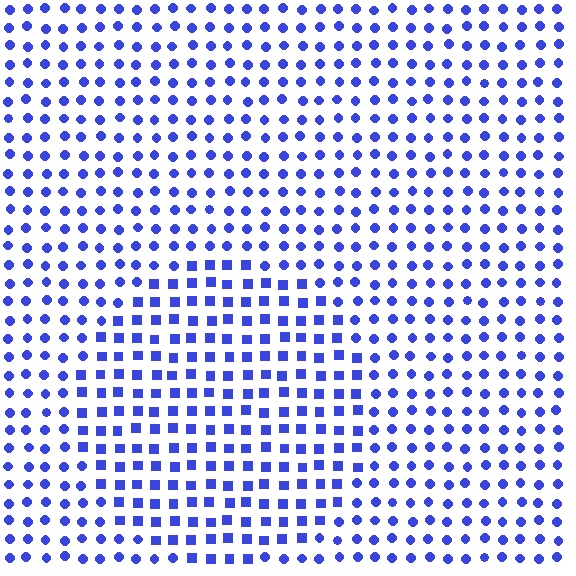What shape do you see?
I see a circle.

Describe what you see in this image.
The image is filled with small blue elements arranged in a uniform grid. A circle-shaped region contains squares, while the surrounding area contains circles. The boundary is defined purely by the change in element shape.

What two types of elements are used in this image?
The image uses squares inside the circle region and circles outside it.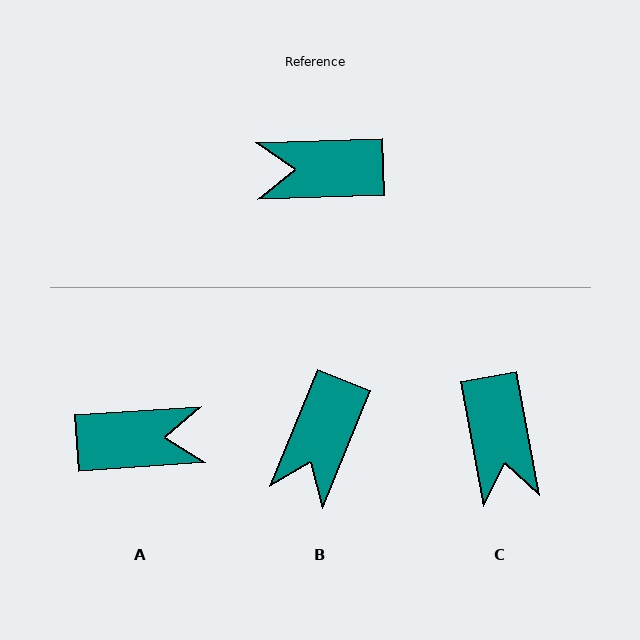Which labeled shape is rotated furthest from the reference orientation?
A, about 178 degrees away.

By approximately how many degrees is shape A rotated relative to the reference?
Approximately 178 degrees clockwise.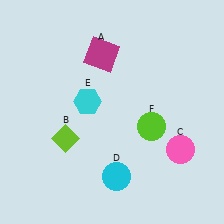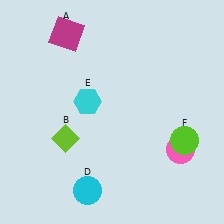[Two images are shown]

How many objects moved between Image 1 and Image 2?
3 objects moved between the two images.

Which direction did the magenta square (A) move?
The magenta square (A) moved left.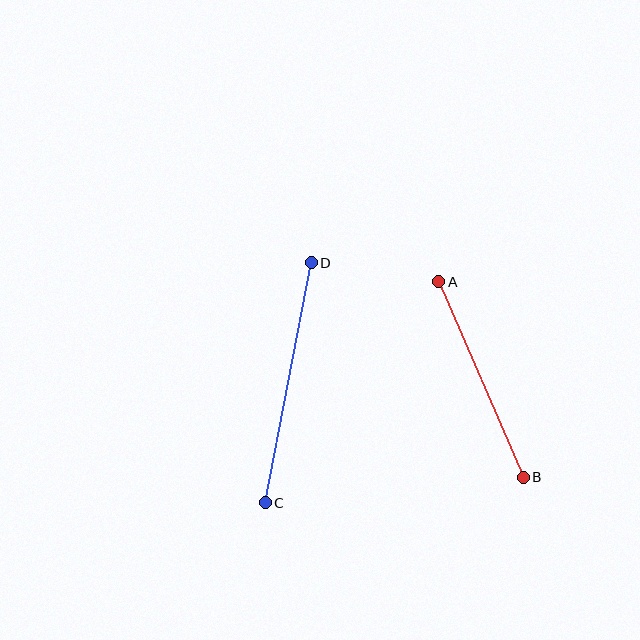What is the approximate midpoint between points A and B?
The midpoint is at approximately (481, 379) pixels.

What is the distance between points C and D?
The distance is approximately 244 pixels.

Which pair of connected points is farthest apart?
Points C and D are farthest apart.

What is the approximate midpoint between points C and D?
The midpoint is at approximately (288, 383) pixels.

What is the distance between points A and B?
The distance is approximately 213 pixels.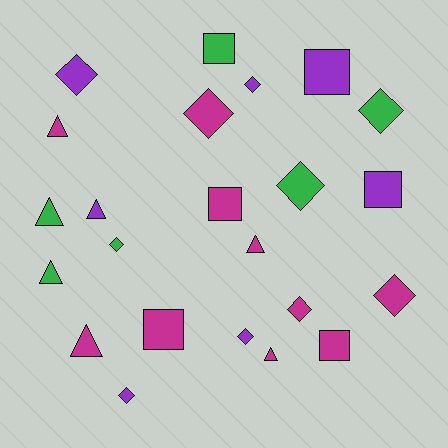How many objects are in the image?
There are 23 objects.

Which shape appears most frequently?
Diamond, with 10 objects.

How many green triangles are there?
There are 2 green triangles.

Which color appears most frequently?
Magenta, with 10 objects.